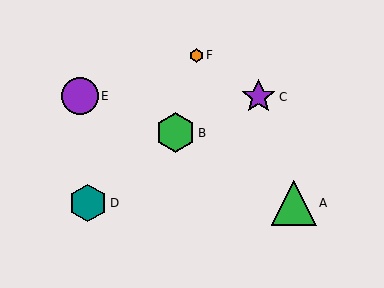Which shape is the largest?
The green triangle (labeled A) is the largest.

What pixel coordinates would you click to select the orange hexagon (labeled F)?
Click at (196, 55) to select the orange hexagon F.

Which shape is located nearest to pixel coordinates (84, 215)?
The teal hexagon (labeled D) at (88, 203) is nearest to that location.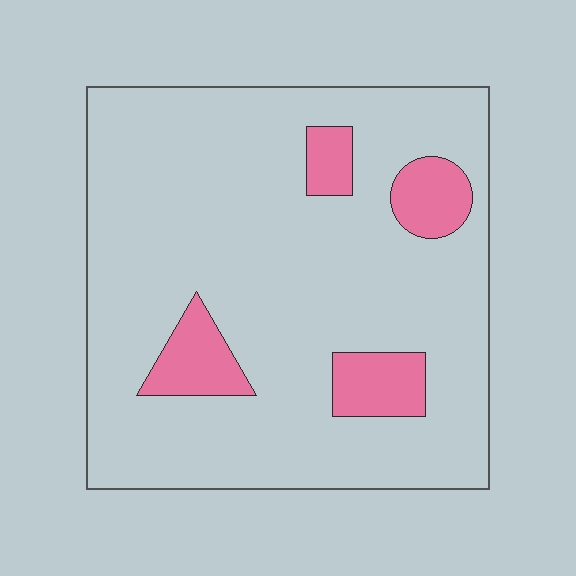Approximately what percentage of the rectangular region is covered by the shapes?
Approximately 15%.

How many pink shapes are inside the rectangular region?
4.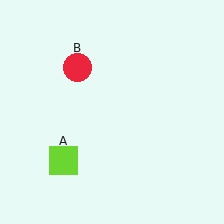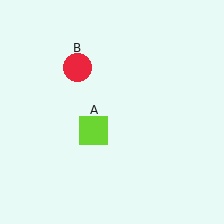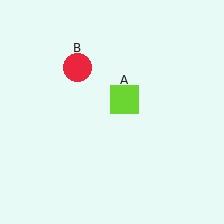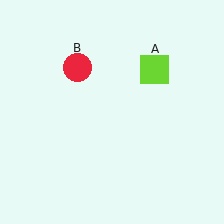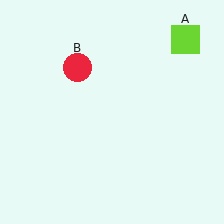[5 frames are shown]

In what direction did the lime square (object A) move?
The lime square (object A) moved up and to the right.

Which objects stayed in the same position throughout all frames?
Red circle (object B) remained stationary.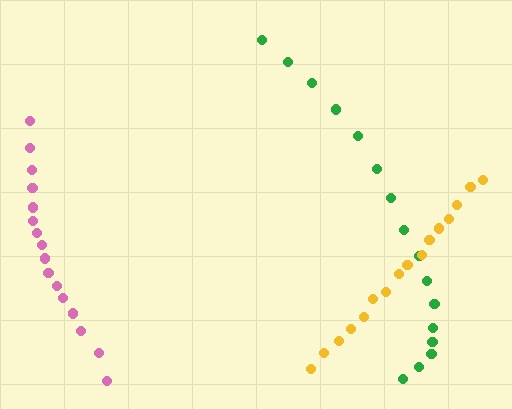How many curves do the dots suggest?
There are 3 distinct paths.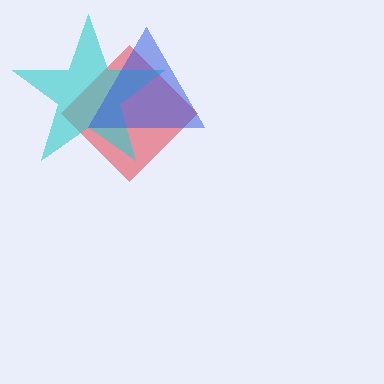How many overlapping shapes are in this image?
There are 3 overlapping shapes in the image.